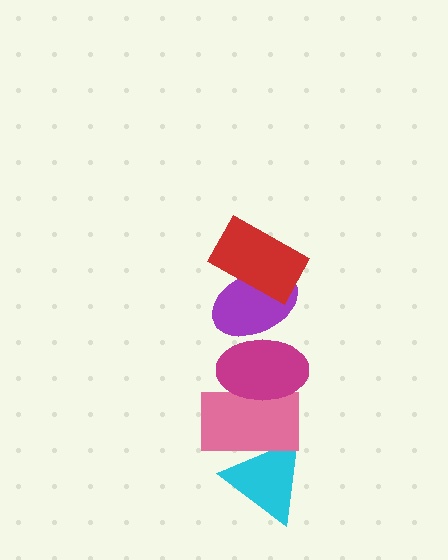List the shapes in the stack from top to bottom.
From top to bottom: the red rectangle, the purple ellipse, the magenta ellipse, the pink rectangle, the cyan triangle.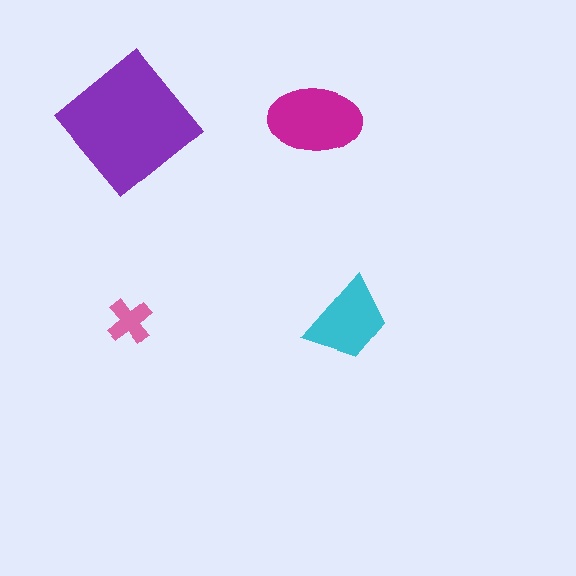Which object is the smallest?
The pink cross.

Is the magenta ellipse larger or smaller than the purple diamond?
Smaller.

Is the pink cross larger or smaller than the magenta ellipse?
Smaller.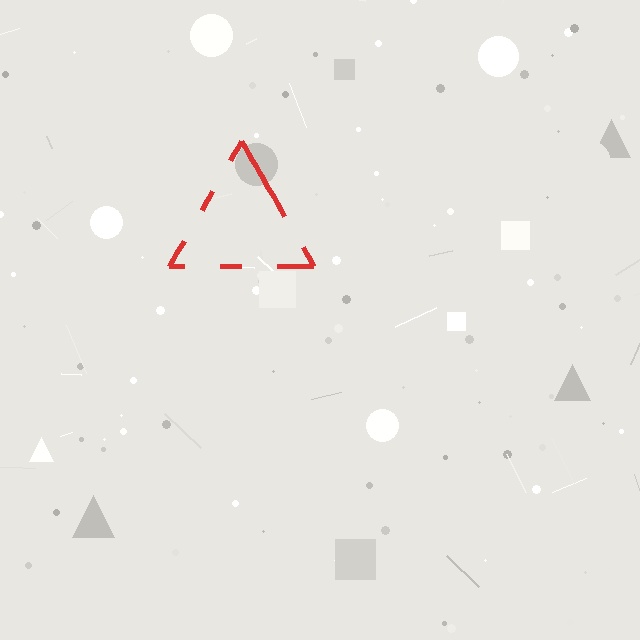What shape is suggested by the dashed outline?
The dashed outline suggests a triangle.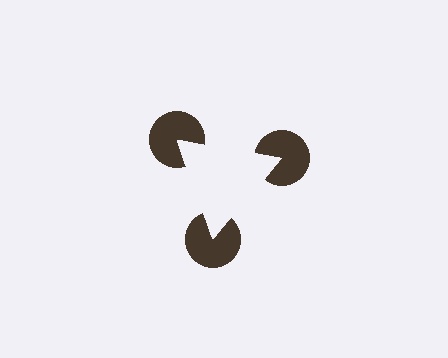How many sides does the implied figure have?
3 sides.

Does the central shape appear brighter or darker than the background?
It typically appears slightly brighter than the background, even though no actual brightness change is drawn.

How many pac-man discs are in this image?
There are 3 — one at each vertex of the illusory triangle.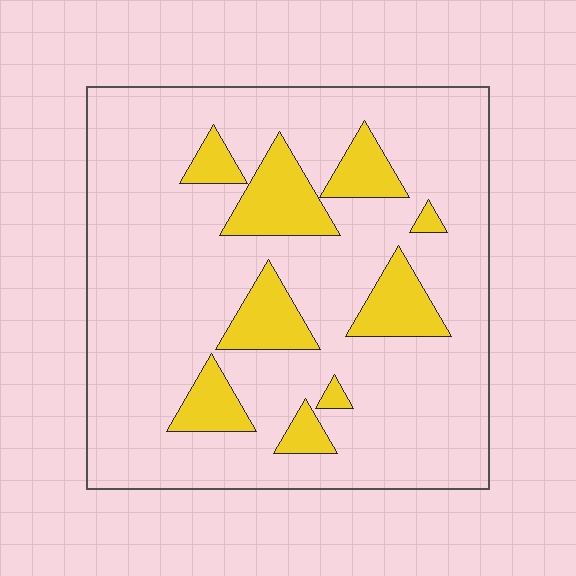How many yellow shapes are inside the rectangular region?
9.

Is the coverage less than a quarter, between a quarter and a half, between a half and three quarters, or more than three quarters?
Less than a quarter.